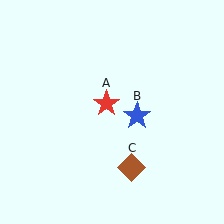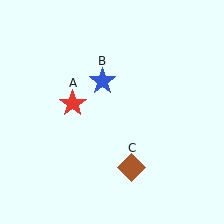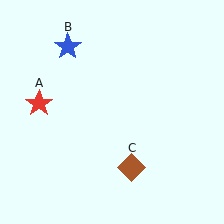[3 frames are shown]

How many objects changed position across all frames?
2 objects changed position: red star (object A), blue star (object B).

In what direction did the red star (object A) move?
The red star (object A) moved left.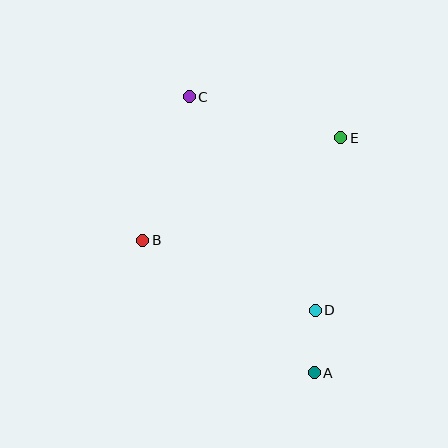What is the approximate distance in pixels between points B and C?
The distance between B and C is approximately 151 pixels.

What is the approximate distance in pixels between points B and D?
The distance between B and D is approximately 186 pixels.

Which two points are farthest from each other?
Points A and C are farthest from each other.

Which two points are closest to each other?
Points A and D are closest to each other.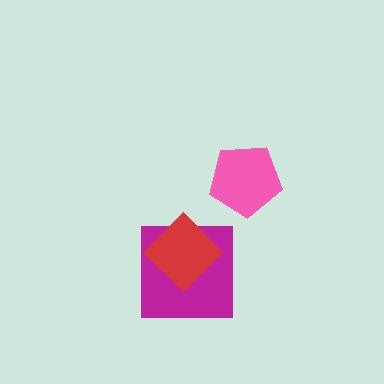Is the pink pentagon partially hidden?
No, no other shape covers it.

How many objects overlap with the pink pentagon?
0 objects overlap with the pink pentagon.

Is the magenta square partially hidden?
Yes, it is partially covered by another shape.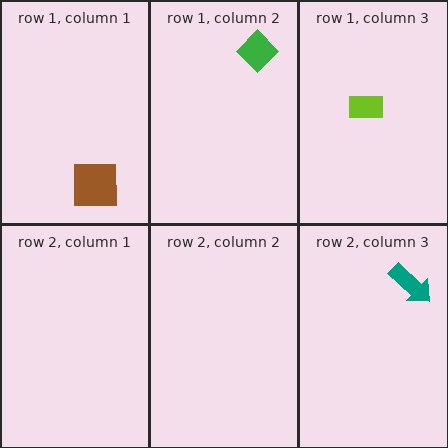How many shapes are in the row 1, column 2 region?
1.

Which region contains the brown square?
The row 1, column 1 region.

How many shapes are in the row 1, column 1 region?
1.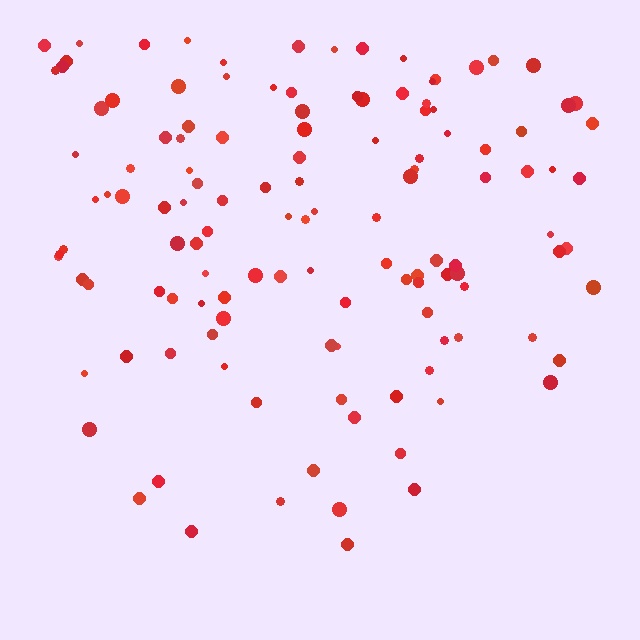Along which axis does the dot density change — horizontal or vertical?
Vertical.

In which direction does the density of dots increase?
From bottom to top, with the top side densest.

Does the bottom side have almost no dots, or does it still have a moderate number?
Still a moderate number, just noticeably fewer than the top.